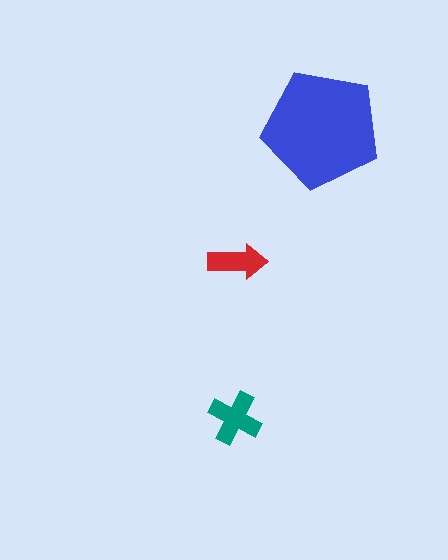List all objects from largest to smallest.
The blue pentagon, the teal cross, the red arrow.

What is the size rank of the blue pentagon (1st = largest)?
1st.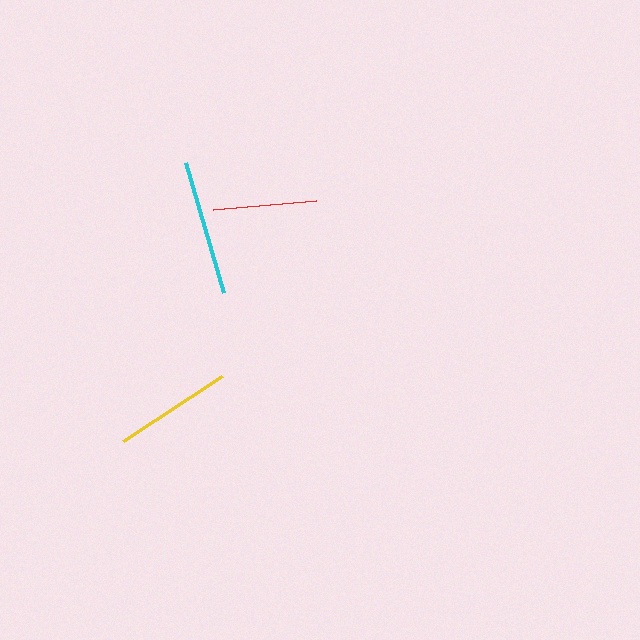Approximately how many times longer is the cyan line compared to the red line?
The cyan line is approximately 1.3 times the length of the red line.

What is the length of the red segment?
The red segment is approximately 104 pixels long.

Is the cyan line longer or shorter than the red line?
The cyan line is longer than the red line.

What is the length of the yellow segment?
The yellow segment is approximately 119 pixels long.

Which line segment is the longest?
The cyan line is the longest at approximately 136 pixels.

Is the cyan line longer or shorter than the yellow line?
The cyan line is longer than the yellow line.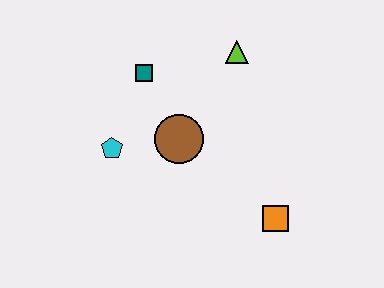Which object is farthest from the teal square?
The orange square is farthest from the teal square.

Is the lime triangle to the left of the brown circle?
No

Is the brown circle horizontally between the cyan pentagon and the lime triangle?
Yes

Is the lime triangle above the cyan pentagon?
Yes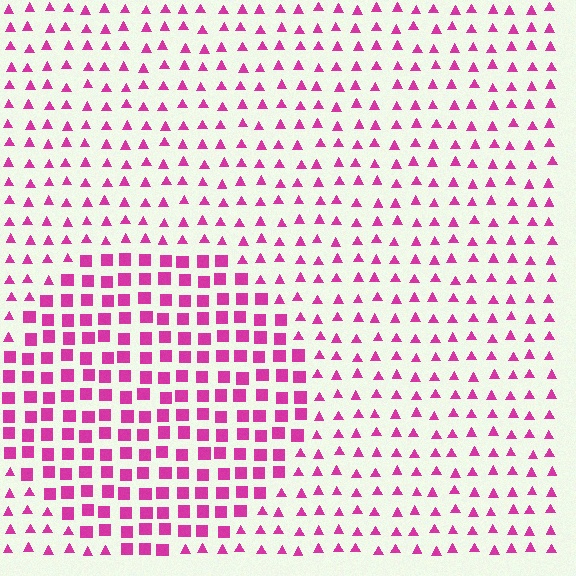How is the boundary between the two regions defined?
The boundary is defined by a change in element shape: squares inside vs. triangles outside. All elements share the same color and spacing.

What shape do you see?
I see a circle.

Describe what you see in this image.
The image is filled with small magenta elements arranged in a uniform grid. A circle-shaped region contains squares, while the surrounding area contains triangles. The boundary is defined purely by the change in element shape.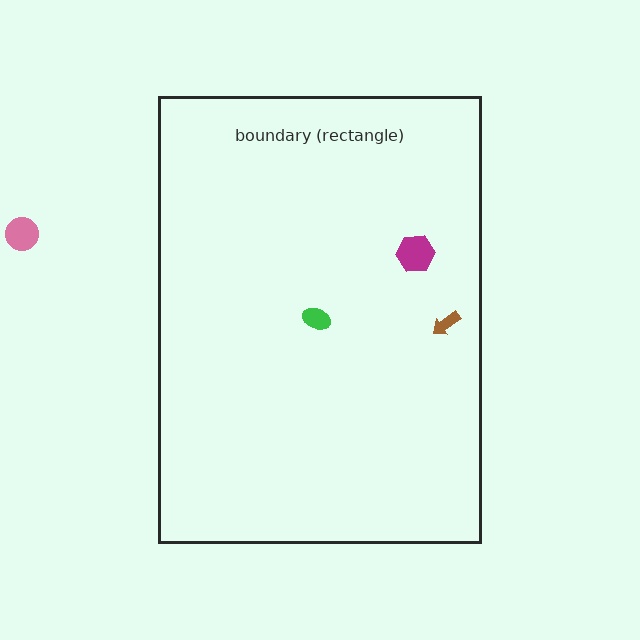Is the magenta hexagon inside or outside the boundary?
Inside.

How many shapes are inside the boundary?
3 inside, 1 outside.